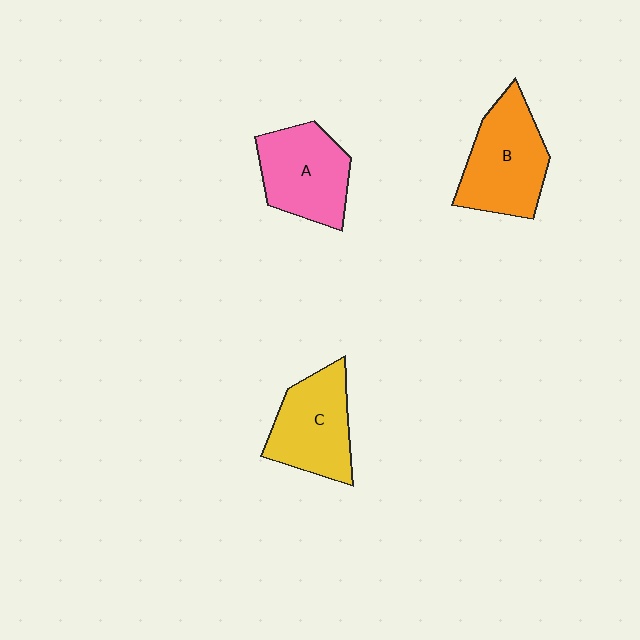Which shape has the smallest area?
Shape A (pink).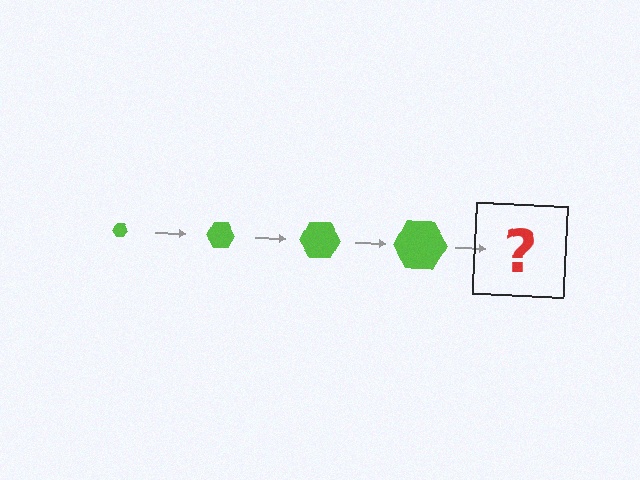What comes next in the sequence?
The next element should be a lime hexagon, larger than the previous one.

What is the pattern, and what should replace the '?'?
The pattern is that the hexagon gets progressively larger each step. The '?' should be a lime hexagon, larger than the previous one.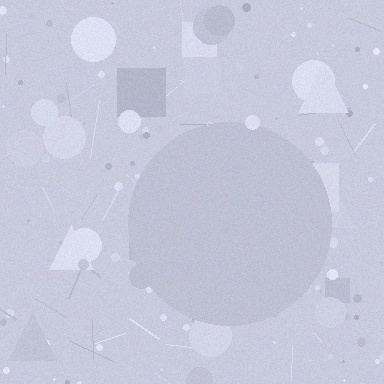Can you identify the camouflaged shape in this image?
The camouflaged shape is a circle.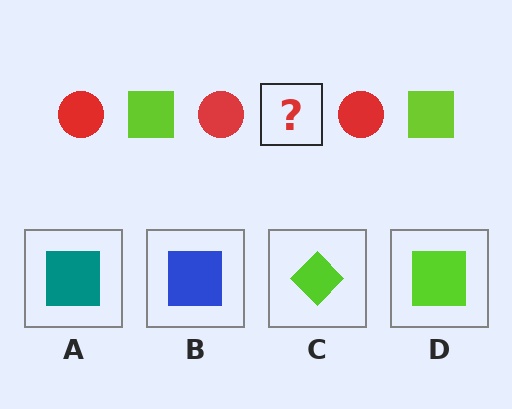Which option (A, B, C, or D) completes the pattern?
D.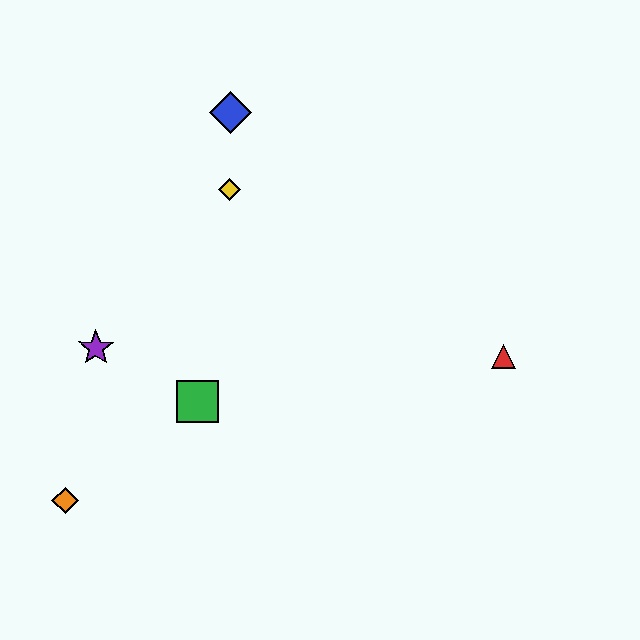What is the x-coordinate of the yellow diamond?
The yellow diamond is at x≈230.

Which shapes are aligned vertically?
The blue diamond, the yellow diamond are aligned vertically.